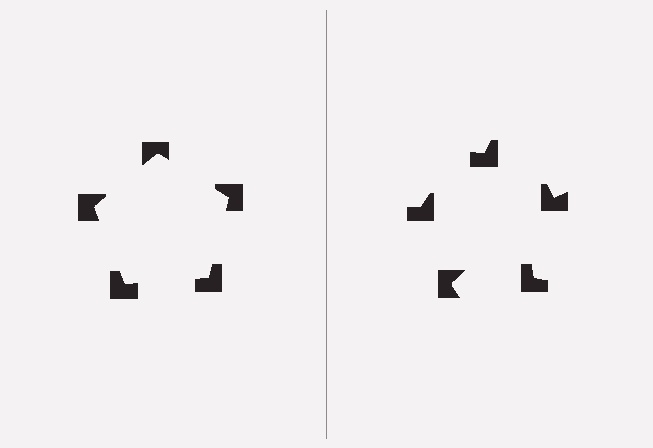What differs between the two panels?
The notched squares are positioned identically on both sides; only the wedge orientations differ. On the left they align to a pentagon; on the right they are misaligned.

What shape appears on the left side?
An illusory pentagon.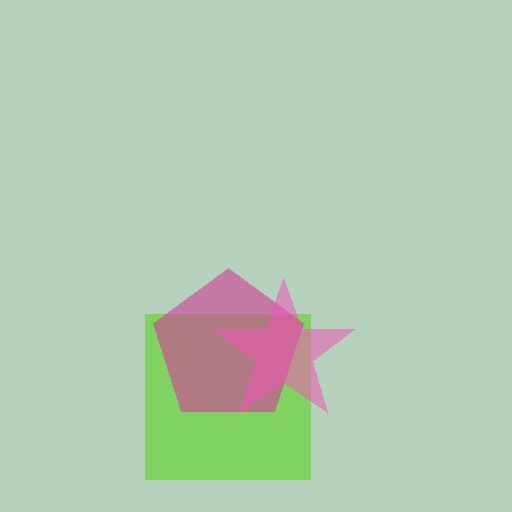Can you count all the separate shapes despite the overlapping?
Yes, there are 3 separate shapes.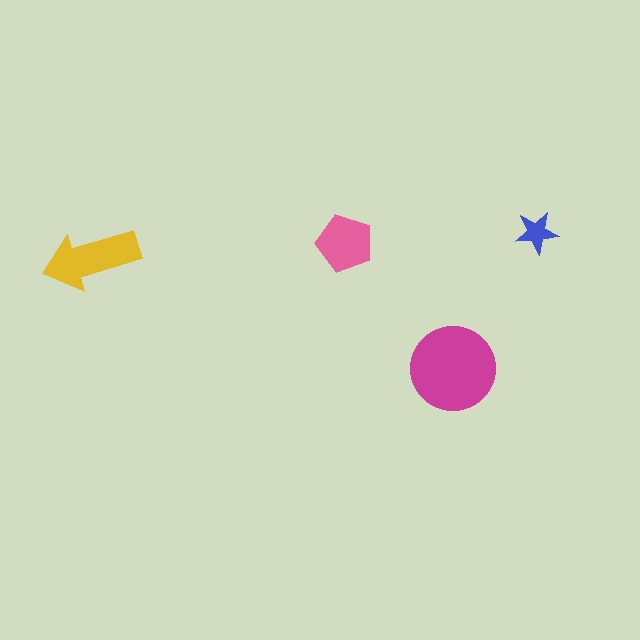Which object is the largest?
The magenta circle.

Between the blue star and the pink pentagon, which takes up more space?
The pink pentagon.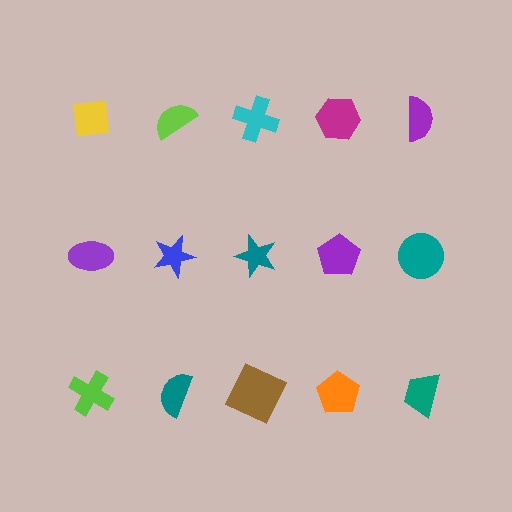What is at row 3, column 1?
A lime cross.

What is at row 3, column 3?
A brown square.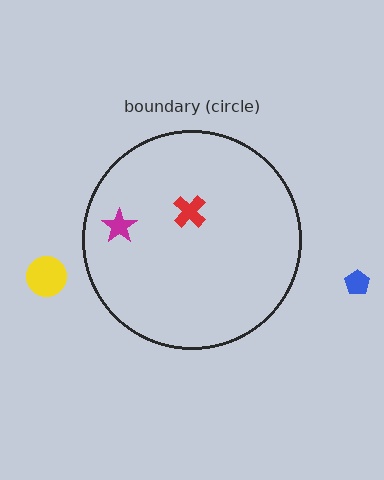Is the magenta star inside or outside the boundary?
Inside.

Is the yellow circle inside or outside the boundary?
Outside.